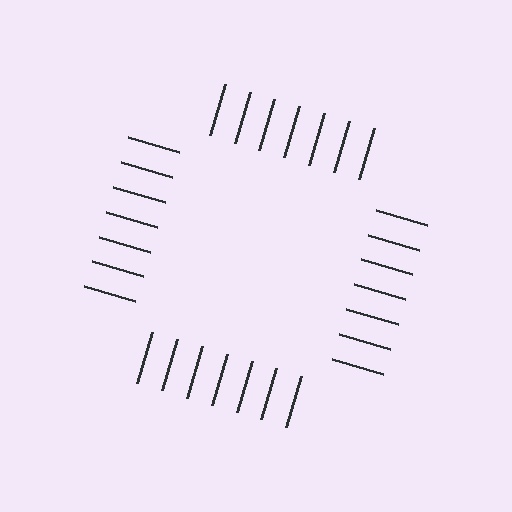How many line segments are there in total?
28 — 7 along each of the 4 edges.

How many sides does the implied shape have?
4 sides — the line-ends trace a square.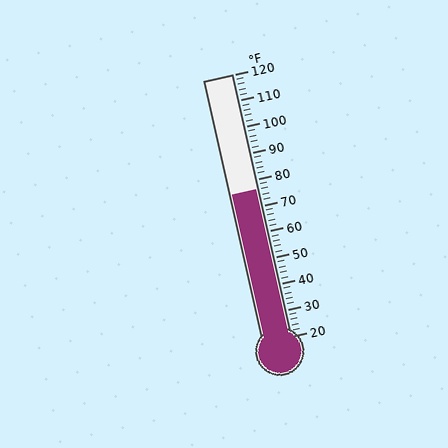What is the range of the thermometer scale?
The thermometer scale ranges from 20°F to 120°F.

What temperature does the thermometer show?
The thermometer shows approximately 76°F.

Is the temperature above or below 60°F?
The temperature is above 60°F.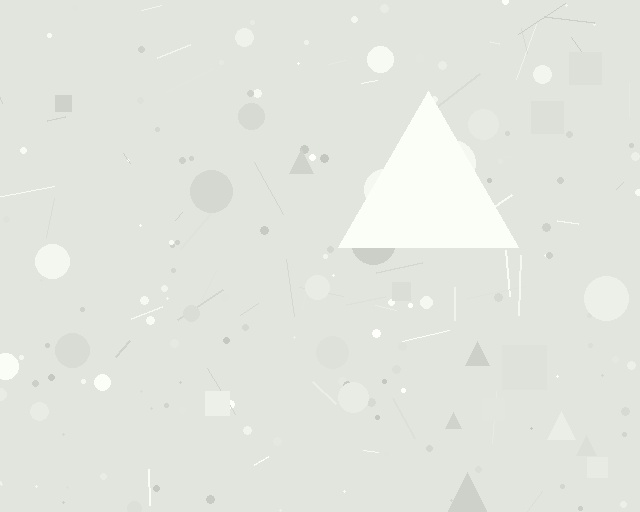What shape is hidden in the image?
A triangle is hidden in the image.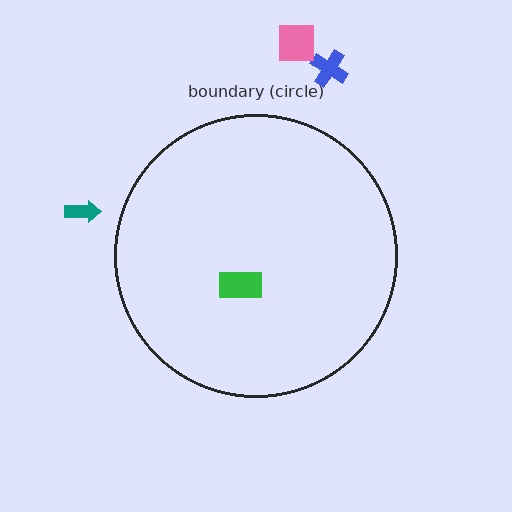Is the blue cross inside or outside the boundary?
Outside.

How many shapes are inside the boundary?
1 inside, 3 outside.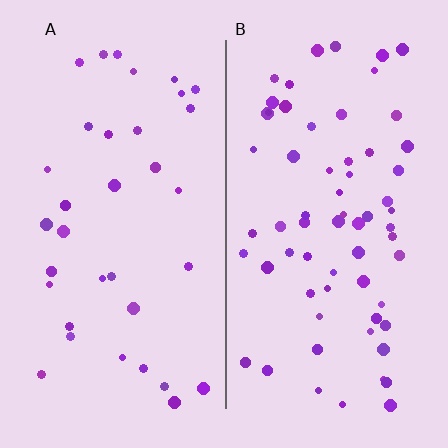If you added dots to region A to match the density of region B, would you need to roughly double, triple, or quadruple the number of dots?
Approximately double.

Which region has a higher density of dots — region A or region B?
B (the right).